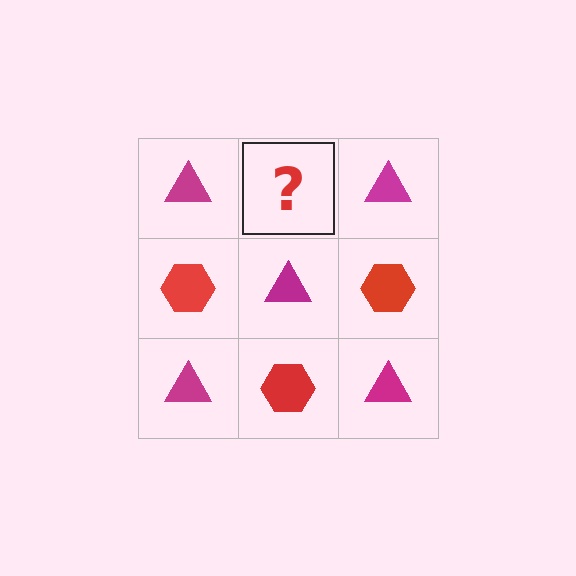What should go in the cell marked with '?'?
The missing cell should contain a red hexagon.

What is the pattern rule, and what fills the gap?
The rule is that it alternates magenta triangle and red hexagon in a checkerboard pattern. The gap should be filled with a red hexagon.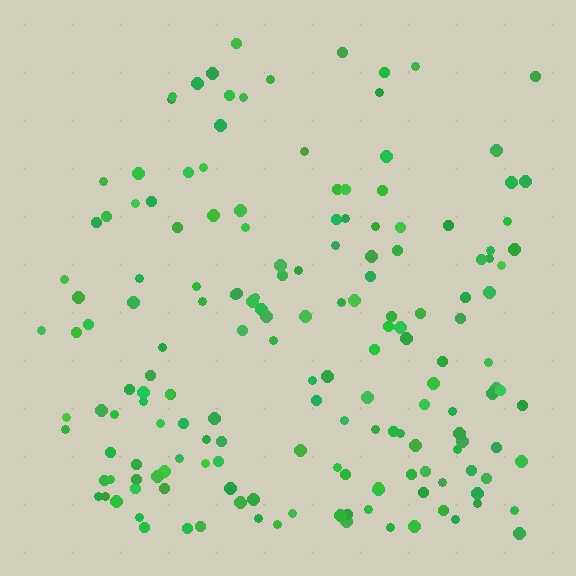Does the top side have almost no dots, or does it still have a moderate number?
Still a moderate number, just noticeably fewer than the bottom.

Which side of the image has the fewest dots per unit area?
The top.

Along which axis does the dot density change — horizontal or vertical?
Vertical.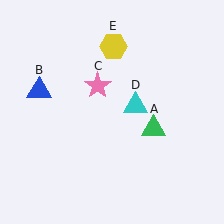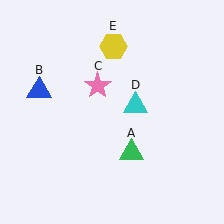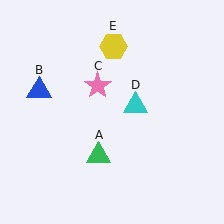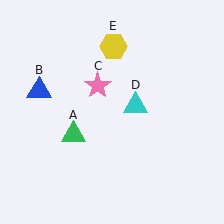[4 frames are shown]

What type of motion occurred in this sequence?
The green triangle (object A) rotated clockwise around the center of the scene.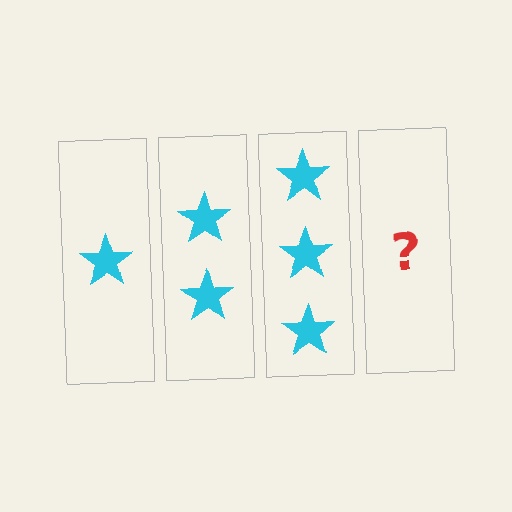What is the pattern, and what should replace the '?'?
The pattern is that each step adds one more star. The '?' should be 4 stars.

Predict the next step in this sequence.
The next step is 4 stars.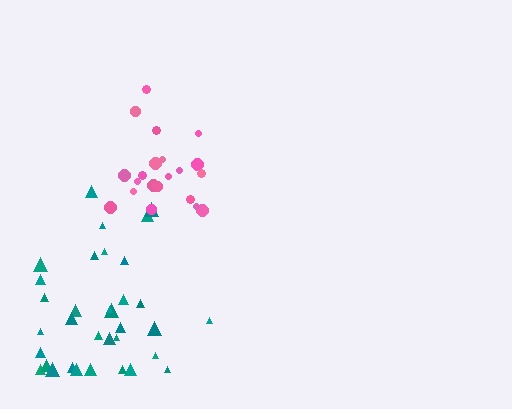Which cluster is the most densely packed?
Pink.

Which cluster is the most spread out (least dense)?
Teal.